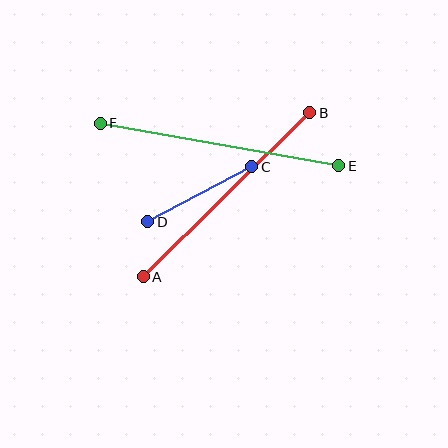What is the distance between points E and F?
The distance is approximately 242 pixels.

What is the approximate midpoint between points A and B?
The midpoint is at approximately (226, 195) pixels.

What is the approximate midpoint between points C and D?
The midpoint is at approximately (200, 194) pixels.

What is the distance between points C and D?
The distance is approximately 117 pixels.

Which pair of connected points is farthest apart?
Points E and F are farthest apart.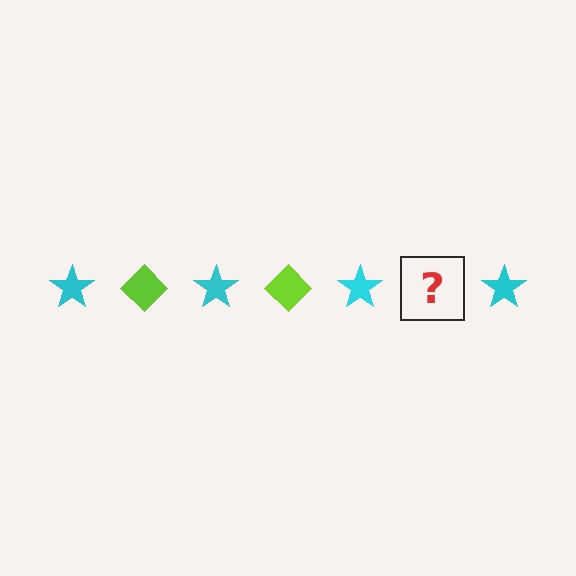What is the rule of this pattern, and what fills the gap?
The rule is that the pattern alternates between cyan star and lime diamond. The gap should be filled with a lime diamond.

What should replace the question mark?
The question mark should be replaced with a lime diamond.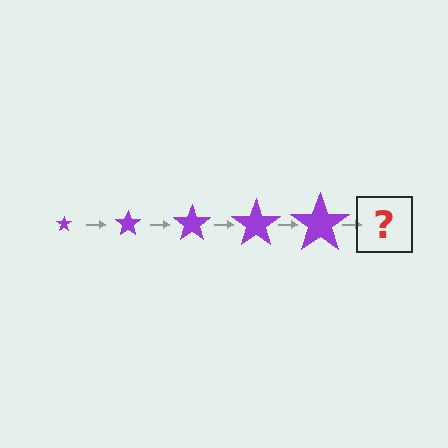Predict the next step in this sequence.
The next step is a purple star, larger than the previous one.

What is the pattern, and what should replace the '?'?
The pattern is that the star gets progressively larger each step. The '?' should be a purple star, larger than the previous one.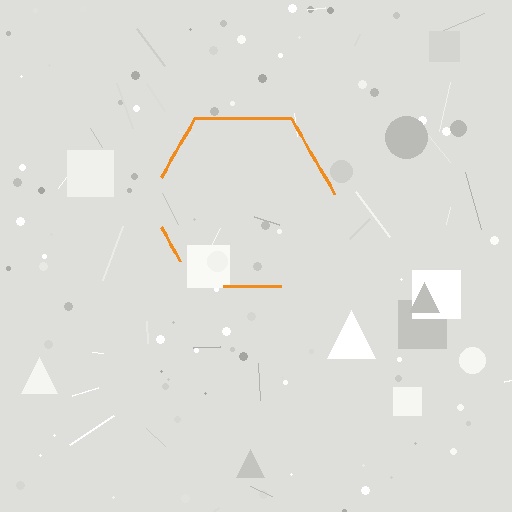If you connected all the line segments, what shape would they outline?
They would outline a hexagon.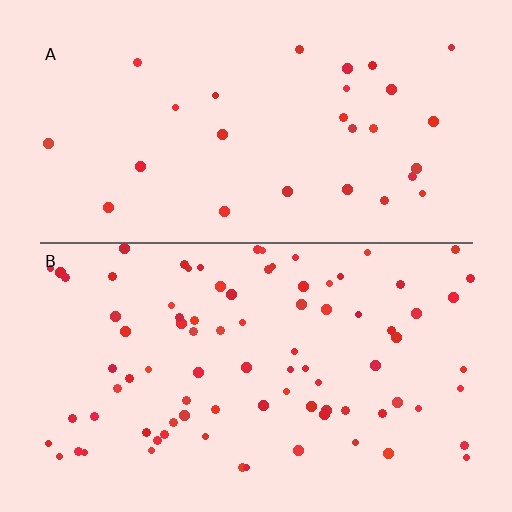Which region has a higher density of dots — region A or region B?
B (the bottom).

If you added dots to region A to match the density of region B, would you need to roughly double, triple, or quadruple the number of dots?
Approximately triple.